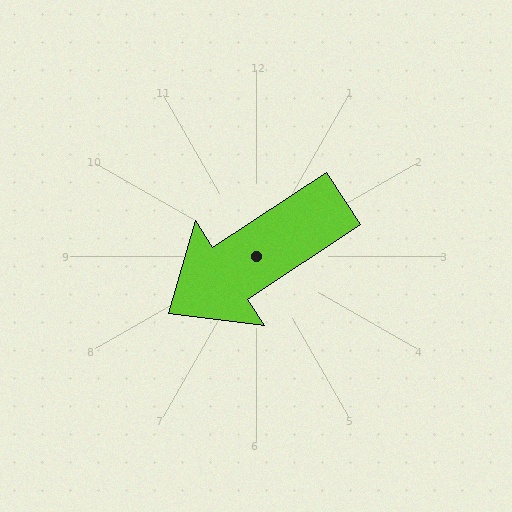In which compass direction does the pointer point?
Southwest.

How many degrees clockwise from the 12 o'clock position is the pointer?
Approximately 237 degrees.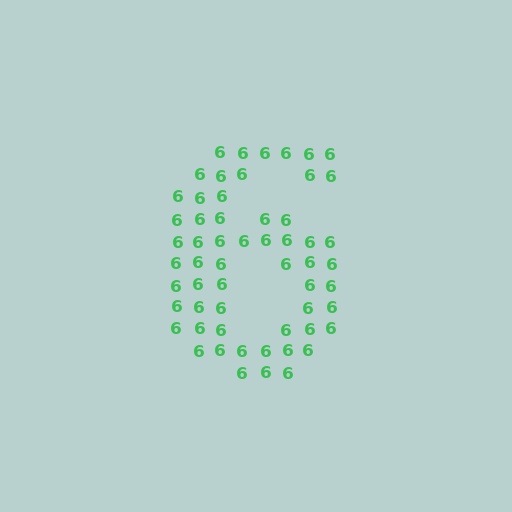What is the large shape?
The large shape is the digit 6.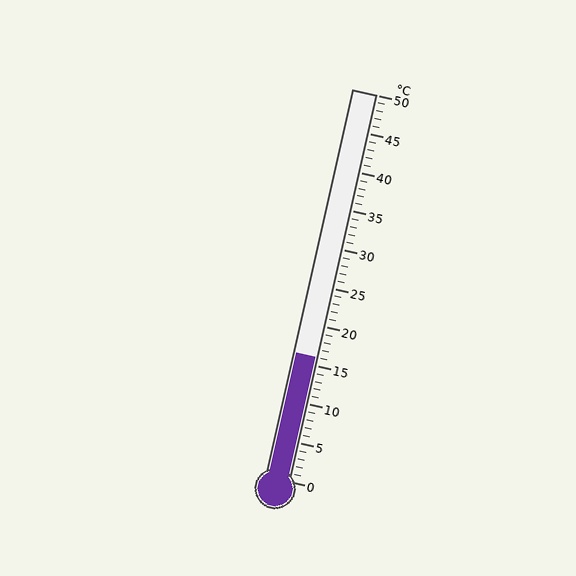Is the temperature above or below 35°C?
The temperature is below 35°C.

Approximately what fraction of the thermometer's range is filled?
The thermometer is filled to approximately 30% of its range.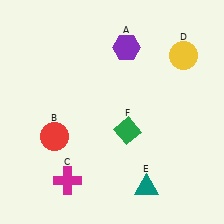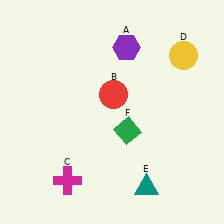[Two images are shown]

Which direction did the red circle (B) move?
The red circle (B) moved right.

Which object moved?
The red circle (B) moved right.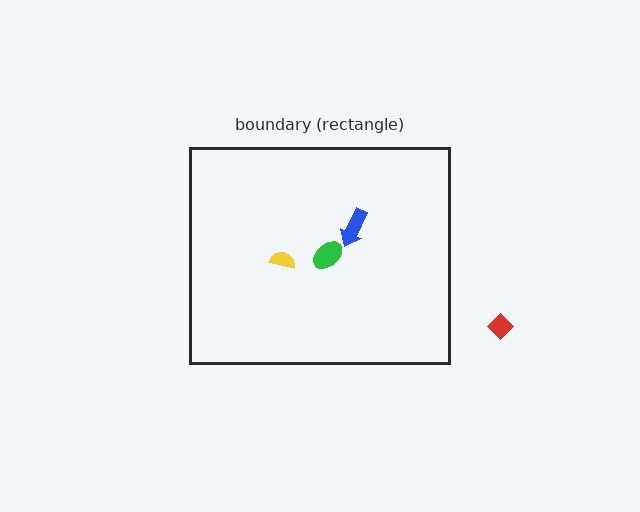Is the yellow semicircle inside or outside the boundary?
Inside.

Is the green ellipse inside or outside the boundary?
Inside.